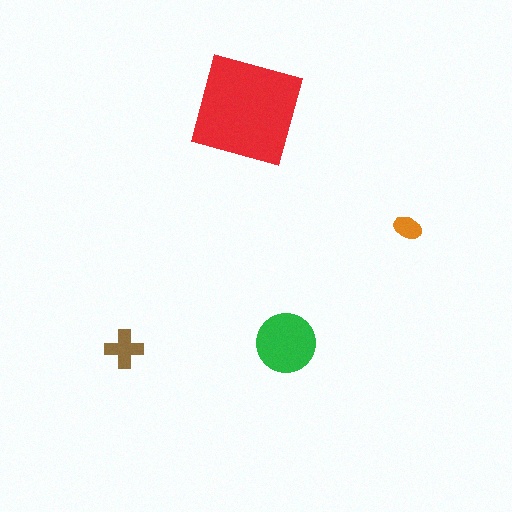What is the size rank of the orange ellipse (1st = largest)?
4th.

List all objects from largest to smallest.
The red square, the green circle, the brown cross, the orange ellipse.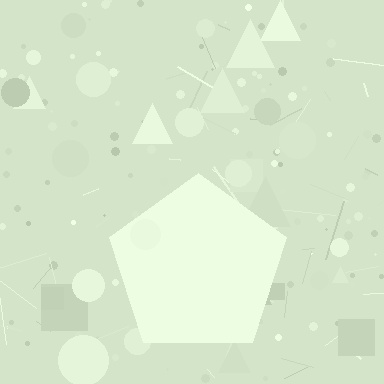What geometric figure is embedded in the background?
A pentagon is embedded in the background.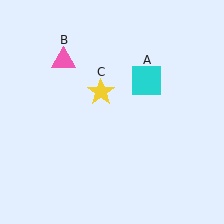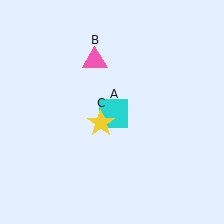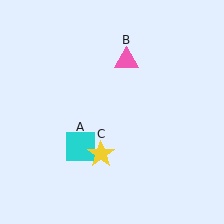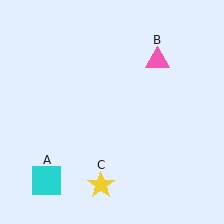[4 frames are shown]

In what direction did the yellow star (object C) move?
The yellow star (object C) moved down.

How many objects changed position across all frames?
3 objects changed position: cyan square (object A), pink triangle (object B), yellow star (object C).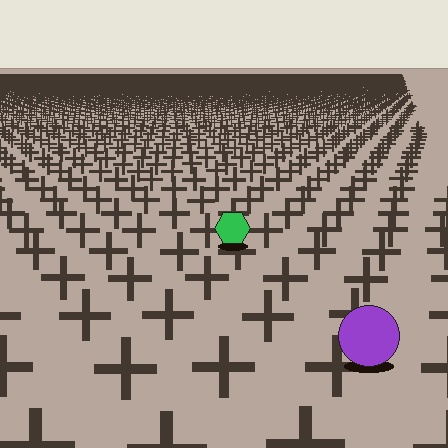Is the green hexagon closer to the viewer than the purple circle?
No. The purple circle is closer — you can tell from the texture gradient: the ground texture is coarser near it.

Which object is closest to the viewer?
The purple circle is closest. The texture marks near it are larger and more spread out.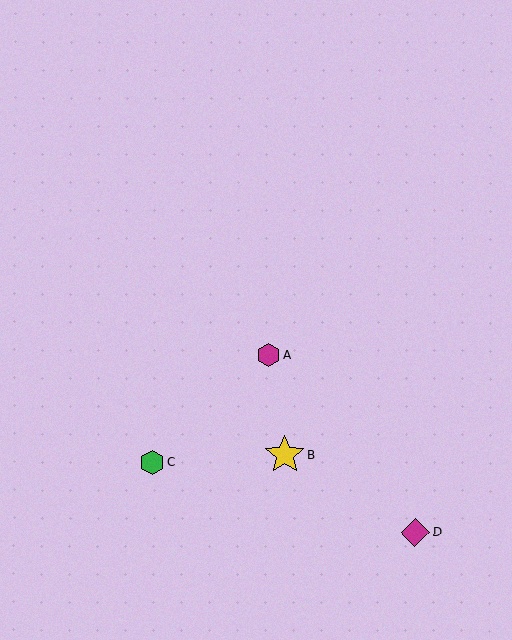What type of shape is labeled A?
Shape A is a magenta hexagon.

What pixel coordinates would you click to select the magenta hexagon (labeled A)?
Click at (268, 355) to select the magenta hexagon A.